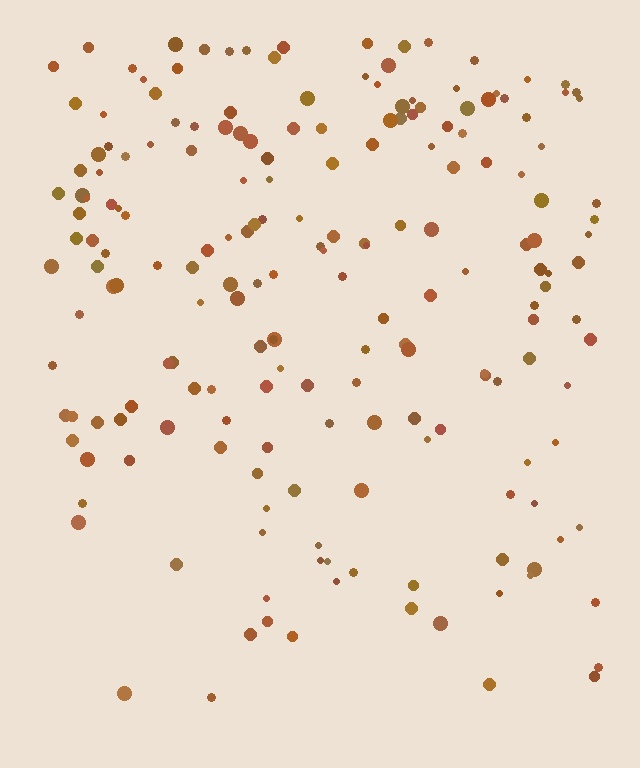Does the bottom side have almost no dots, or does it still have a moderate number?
Still a moderate number, just noticeably fewer than the top.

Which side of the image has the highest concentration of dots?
The top.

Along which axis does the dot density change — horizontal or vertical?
Vertical.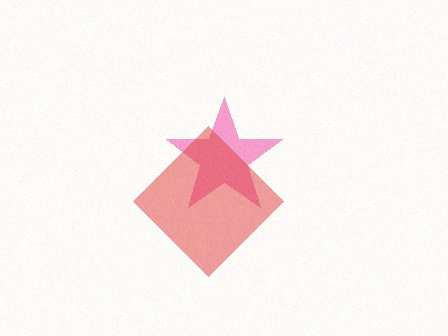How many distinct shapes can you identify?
There are 2 distinct shapes: a pink star, a red diamond.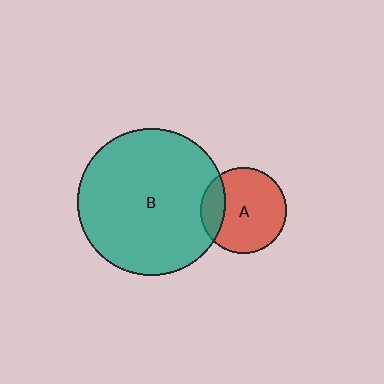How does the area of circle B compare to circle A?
Approximately 3.0 times.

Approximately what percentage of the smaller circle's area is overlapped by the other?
Approximately 20%.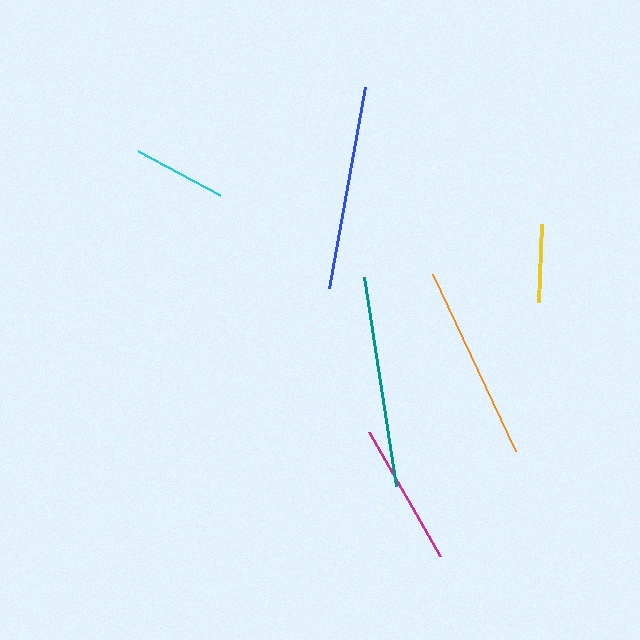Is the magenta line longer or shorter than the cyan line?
The magenta line is longer than the cyan line.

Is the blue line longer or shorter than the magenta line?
The blue line is longer than the magenta line.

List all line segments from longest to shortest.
From longest to shortest: teal, blue, orange, magenta, cyan, yellow.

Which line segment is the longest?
The teal line is the longest at approximately 212 pixels.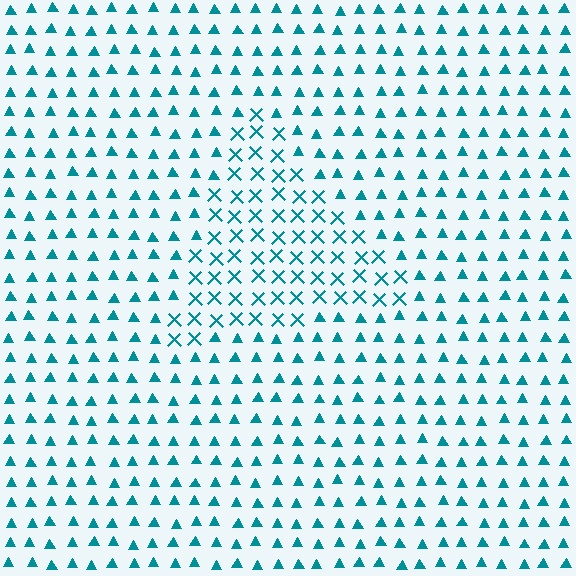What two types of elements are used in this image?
The image uses X marks inside the triangle region and triangles outside it.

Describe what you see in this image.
The image is filled with small teal elements arranged in a uniform grid. A triangle-shaped region contains X marks, while the surrounding area contains triangles. The boundary is defined purely by the change in element shape.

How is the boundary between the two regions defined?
The boundary is defined by a change in element shape: X marks inside vs. triangles outside. All elements share the same color and spacing.